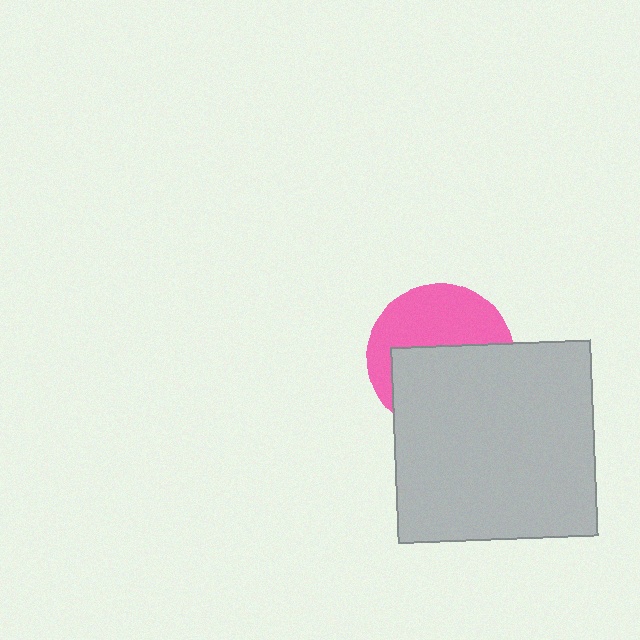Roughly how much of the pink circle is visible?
About half of it is visible (roughly 46%).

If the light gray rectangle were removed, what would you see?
You would see the complete pink circle.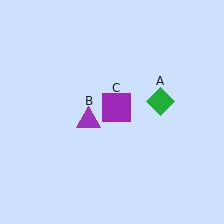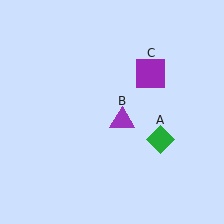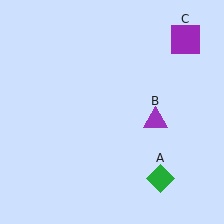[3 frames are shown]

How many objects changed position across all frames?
3 objects changed position: green diamond (object A), purple triangle (object B), purple square (object C).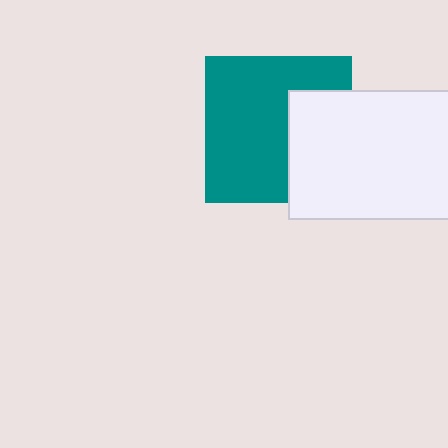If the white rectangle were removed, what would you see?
You would see the complete teal square.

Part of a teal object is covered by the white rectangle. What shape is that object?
It is a square.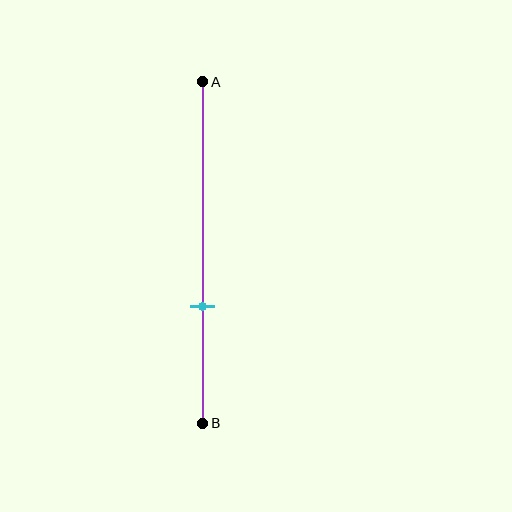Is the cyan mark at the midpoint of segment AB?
No, the mark is at about 65% from A, not at the 50% midpoint.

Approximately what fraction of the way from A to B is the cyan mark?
The cyan mark is approximately 65% of the way from A to B.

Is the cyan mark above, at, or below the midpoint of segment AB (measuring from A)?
The cyan mark is below the midpoint of segment AB.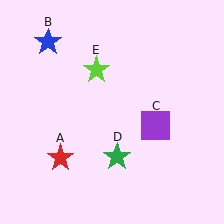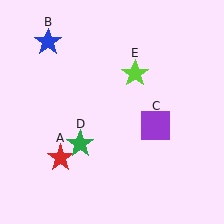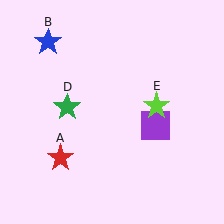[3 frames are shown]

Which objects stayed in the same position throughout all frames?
Red star (object A) and blue star (object B) and purple square (object C) remained stationary.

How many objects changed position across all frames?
2 objects changed position: green star (object D), lime star (object E).